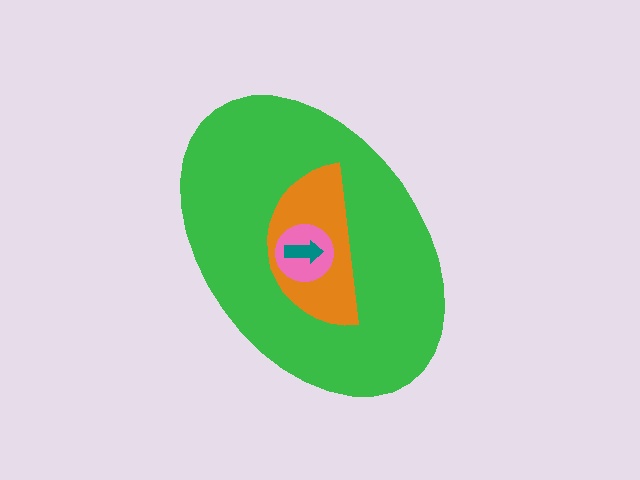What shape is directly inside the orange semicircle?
The pink circle.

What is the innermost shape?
The teal arrow.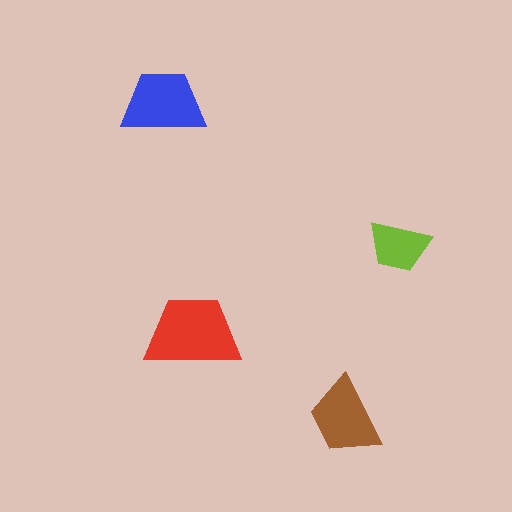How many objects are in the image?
There are 4 objects in the image.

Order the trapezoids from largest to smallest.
the red one, the blue one, the brown one, the lime one.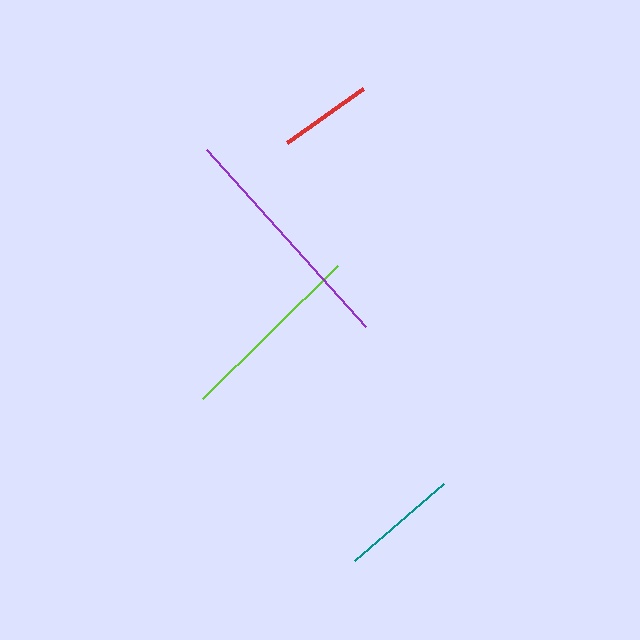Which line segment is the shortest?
The red line is the shortest at approximately 94 pixels.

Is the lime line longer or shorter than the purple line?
The purple line is longer than the lime line.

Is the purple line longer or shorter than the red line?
The purple line is longer than the red line.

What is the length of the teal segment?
The teal segment is approximately 118 pixels long.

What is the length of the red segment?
The red segment is approximately 94 pixels long.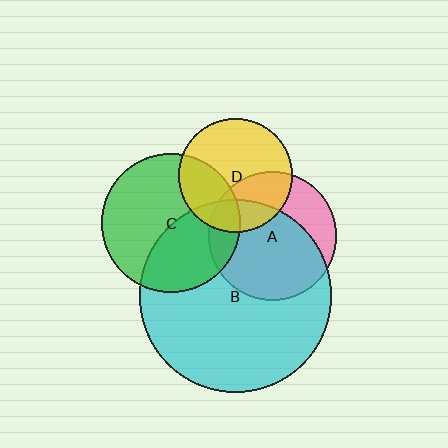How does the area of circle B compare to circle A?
Approximately 2.2 times.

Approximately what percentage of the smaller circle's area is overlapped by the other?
Approximately 30%.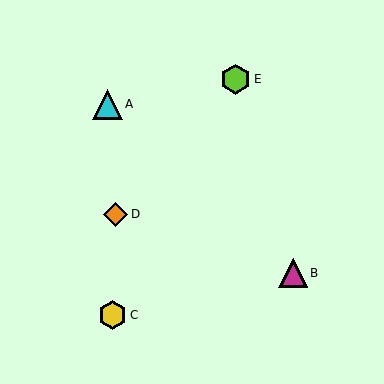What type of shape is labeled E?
Shape E is a lime hexagon.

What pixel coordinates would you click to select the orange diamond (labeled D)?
Click at (116, 214) to select the orange diamond D.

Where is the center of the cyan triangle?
The center of the cyan triangle is at (107, 104).